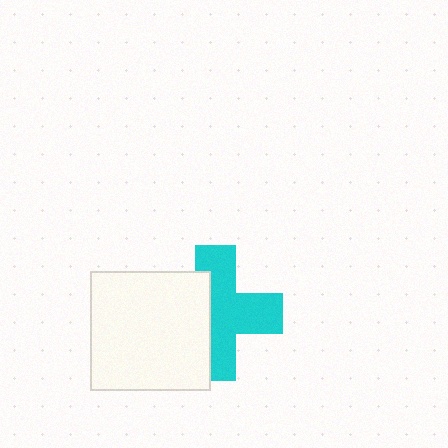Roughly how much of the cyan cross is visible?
About half of it is visible (roughly 60%).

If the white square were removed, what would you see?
You would see the complete cyan cross.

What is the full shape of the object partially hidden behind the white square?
The partially hidden object is a cyan cross.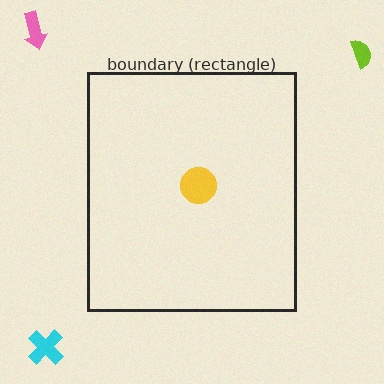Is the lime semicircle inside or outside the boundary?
Outside.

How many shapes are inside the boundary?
1 inside, 3 outside.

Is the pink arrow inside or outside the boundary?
Outside.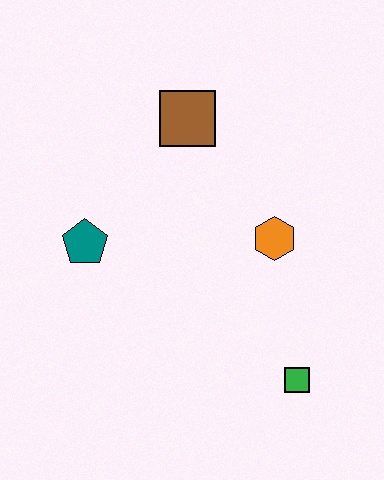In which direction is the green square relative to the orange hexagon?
The green square is below the orange hexagon.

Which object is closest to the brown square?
The orange hexagon is closest to the brown square.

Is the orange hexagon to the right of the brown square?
Yes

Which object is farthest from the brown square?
The green square is farthest from the brown square.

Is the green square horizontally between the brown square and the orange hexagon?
No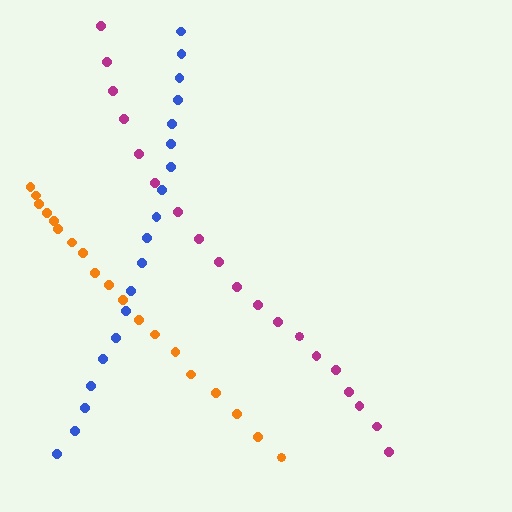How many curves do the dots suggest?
There are 3 distinct paths.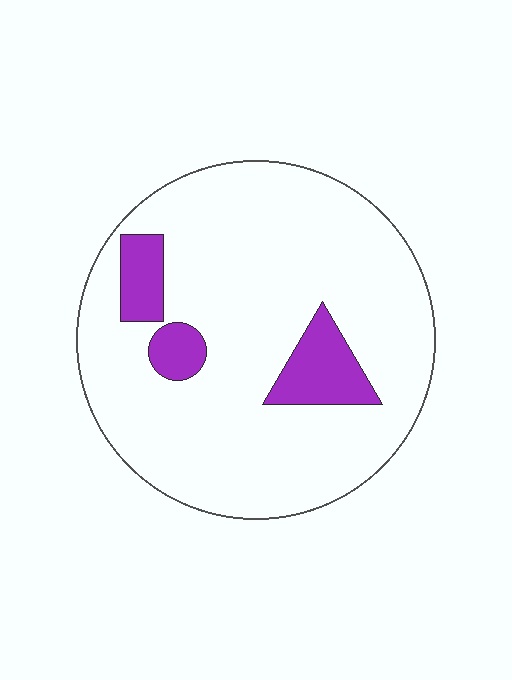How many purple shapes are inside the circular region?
3.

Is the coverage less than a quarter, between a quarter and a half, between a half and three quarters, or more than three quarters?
Less than a quarter.